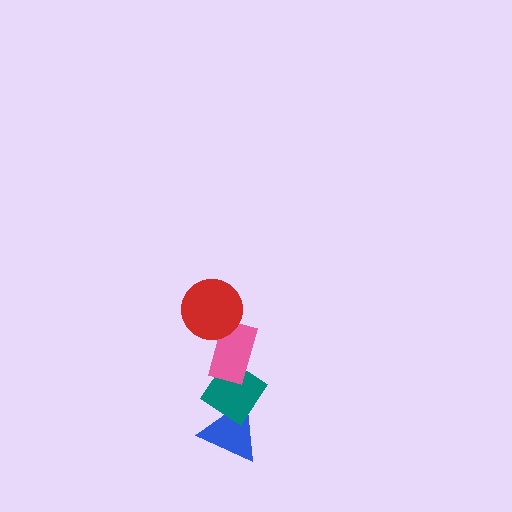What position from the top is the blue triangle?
The blue triangle is 4th from the top.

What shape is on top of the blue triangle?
The teal diamond is on top of the blue triangle.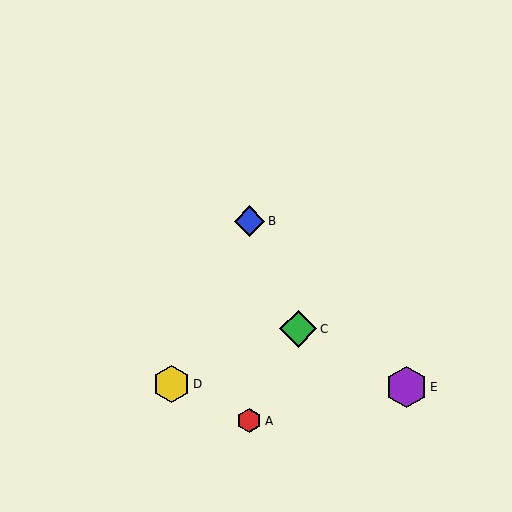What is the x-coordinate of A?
Object A is at x≈249.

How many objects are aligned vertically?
2 objects (A, B) are aligned vertically.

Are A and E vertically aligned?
No, A is at x≈249 and E is at x≈407.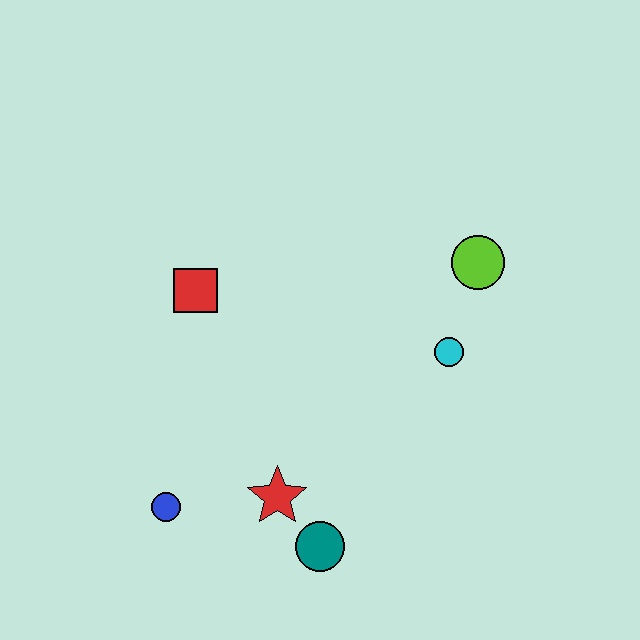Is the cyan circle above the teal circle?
Yes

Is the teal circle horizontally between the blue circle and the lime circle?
Yes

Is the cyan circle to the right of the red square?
Yes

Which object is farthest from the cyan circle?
The blue circle is farthest from the cyan circle.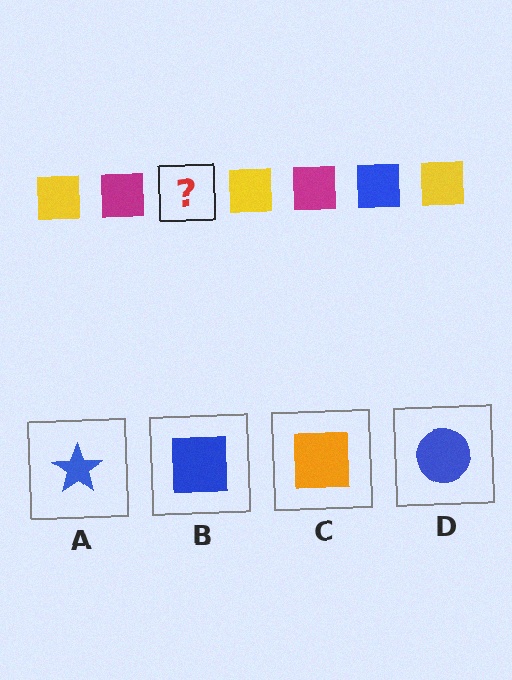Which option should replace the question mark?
Option B.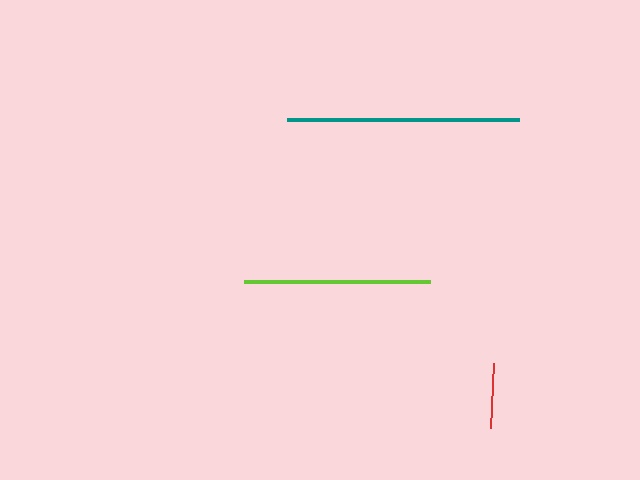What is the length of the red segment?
The red segment is approximately 65 pixels long.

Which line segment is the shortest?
The red line is the shortest at approximately 65 pixels.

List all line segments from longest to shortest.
From longest to shortest: teal, lime, red.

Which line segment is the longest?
The teal line is the longest at approximately 232 pixels.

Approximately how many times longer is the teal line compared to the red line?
The teal line is approximately 3.6 times the length of the red line.